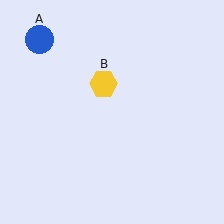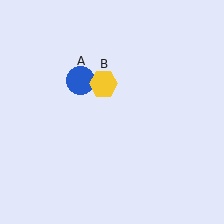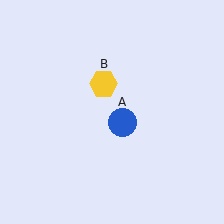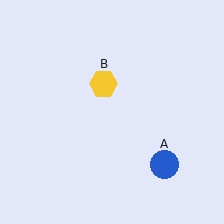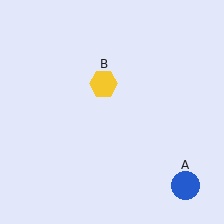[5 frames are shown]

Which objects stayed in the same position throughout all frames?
Yellow hexagon (object B) remained stationary.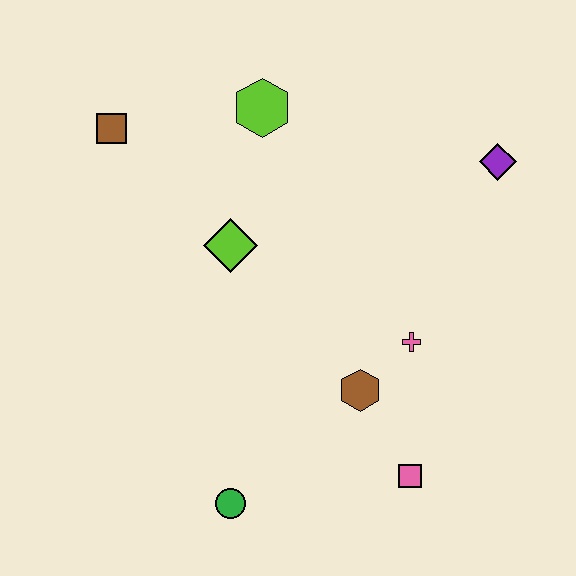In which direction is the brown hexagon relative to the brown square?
The brown hexagon is below the brown square.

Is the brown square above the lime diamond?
Yes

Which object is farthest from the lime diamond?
The pink square is farthest from the lime diamond.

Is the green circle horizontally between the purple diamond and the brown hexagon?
No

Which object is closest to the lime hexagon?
The lime diamond is closest to the lime hexagon.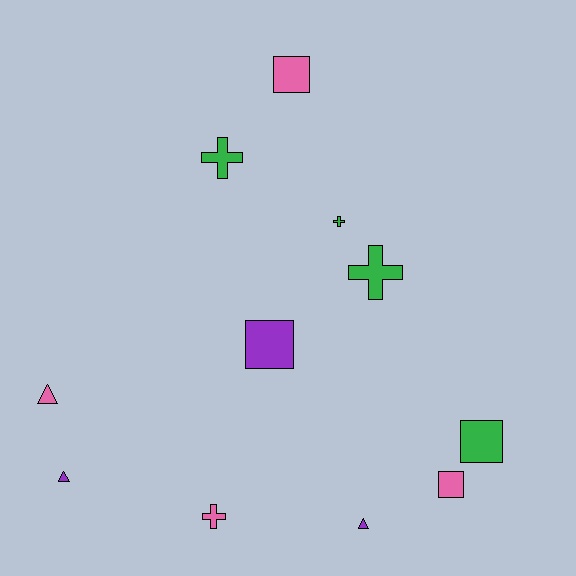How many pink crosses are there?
There is 1 pink cross.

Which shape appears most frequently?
Square, with 4 objects.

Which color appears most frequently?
Pink, with 4 objects.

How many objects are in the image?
There are 11 objects.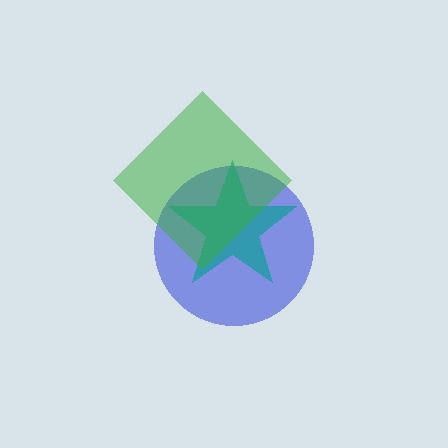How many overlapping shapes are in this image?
There are 3 overlapping shapes in the image.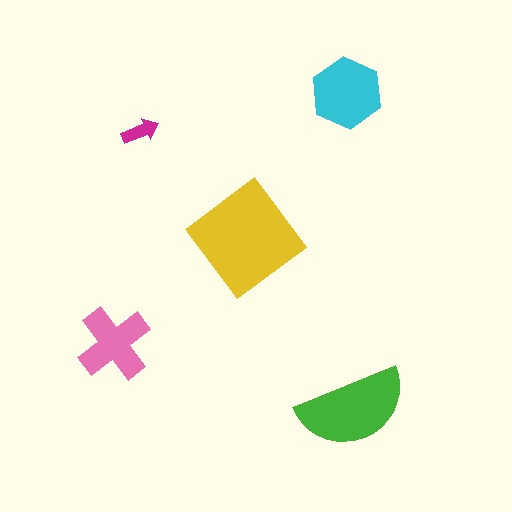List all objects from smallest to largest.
The magenta arrow, the pink cross, the cyan hexagon, the green semicircle, the yellow diamond.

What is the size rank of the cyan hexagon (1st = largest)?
3rd.